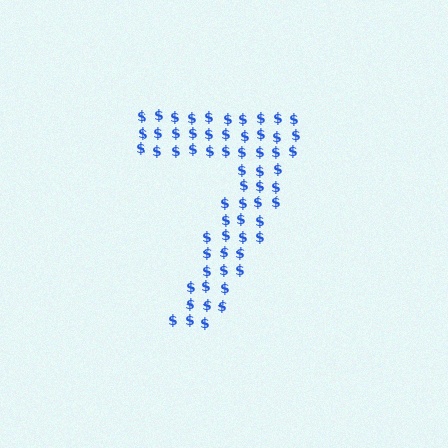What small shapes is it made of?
It is made of small dollar signs.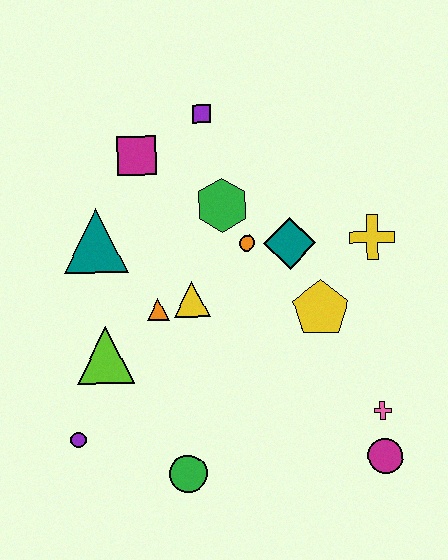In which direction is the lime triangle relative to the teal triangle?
The lime triangle is below the teal triangle.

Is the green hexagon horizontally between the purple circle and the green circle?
No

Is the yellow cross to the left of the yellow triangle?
No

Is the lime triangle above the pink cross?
Yes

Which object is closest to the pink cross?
The magenta circle is closest to the pink cross.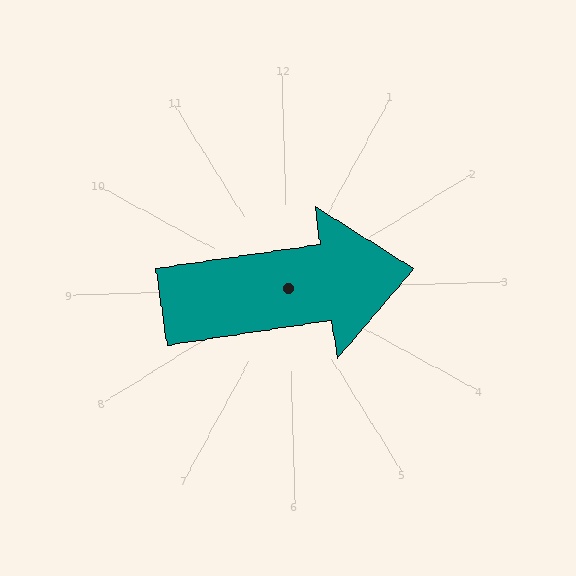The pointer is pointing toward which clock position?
Roughly 3 o'clock.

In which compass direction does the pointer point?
East.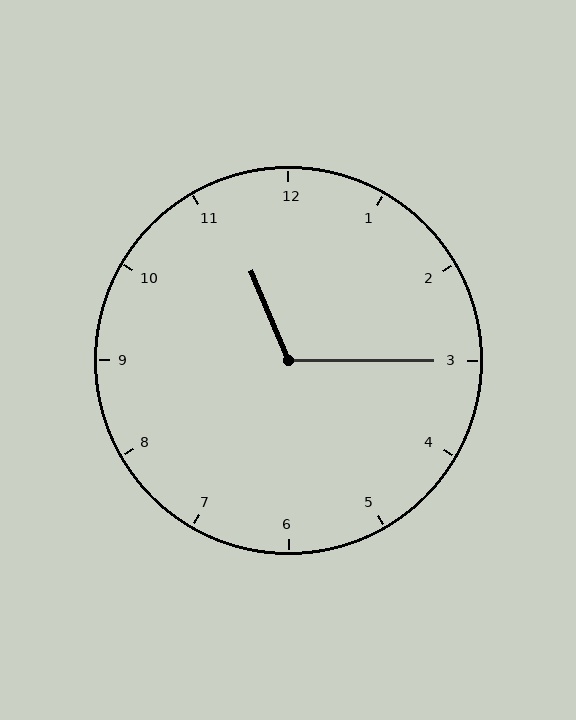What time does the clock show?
11:15.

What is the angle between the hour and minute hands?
Approximately 112 degrees.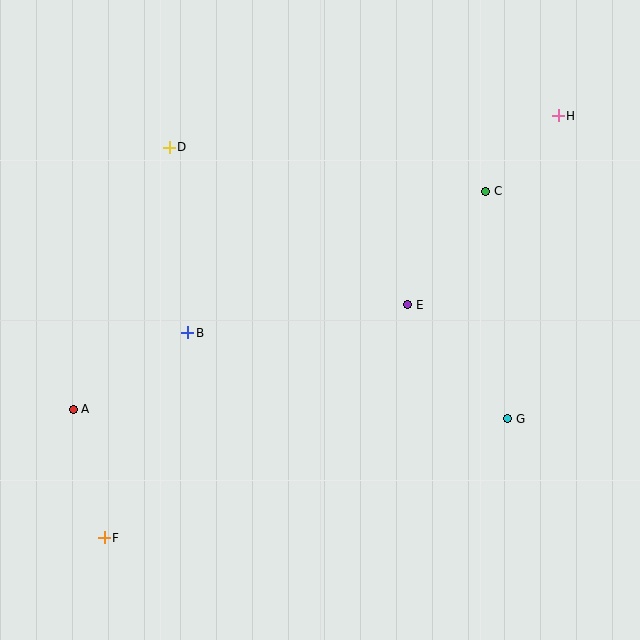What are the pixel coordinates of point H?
Point H is at (558, 116).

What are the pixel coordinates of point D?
Point D is at (169, 147).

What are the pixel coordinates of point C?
Point C is at (486, 191).